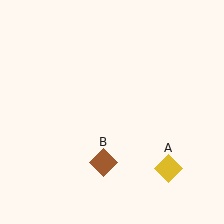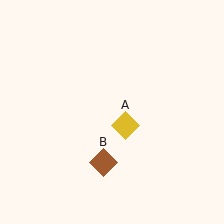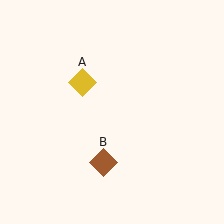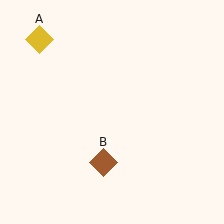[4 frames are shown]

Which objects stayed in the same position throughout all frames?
Brown diamond (object B) remained stationary.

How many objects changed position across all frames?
1 object changed position: yellow diamond (object A).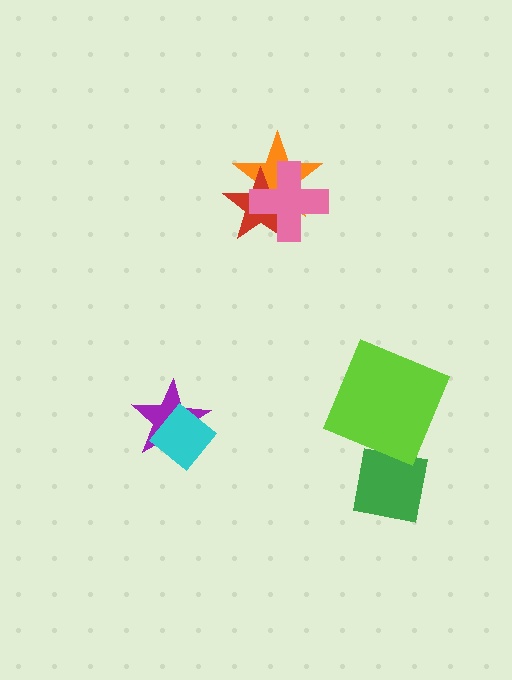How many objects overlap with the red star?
2 objects overlap with the red star.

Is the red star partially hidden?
Yes, it is partially covered by another shape.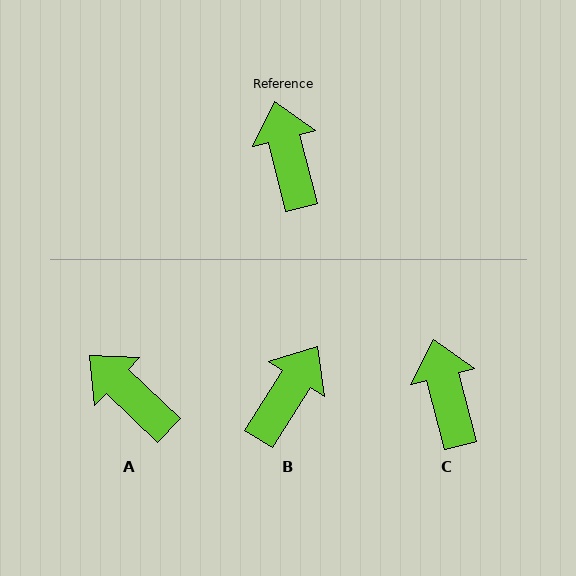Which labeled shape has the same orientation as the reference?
C.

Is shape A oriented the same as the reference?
No, it is off by about 32 degrees.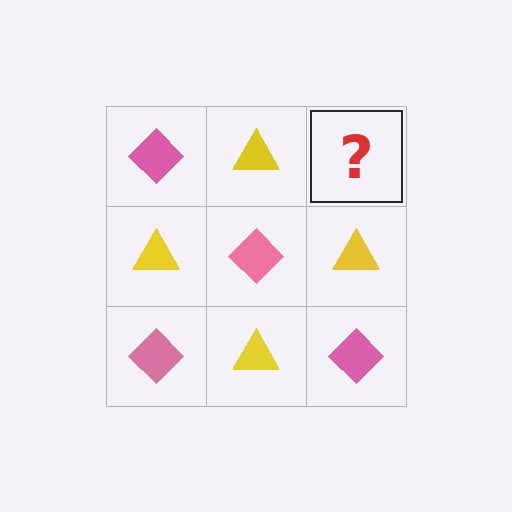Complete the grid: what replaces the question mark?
The question mark should be replaced with a pink diamond.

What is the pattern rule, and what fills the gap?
The rule is that it alternates pink diamond and yellow triangle in a checkerboard pattern. The gap should be filled with a pink diamond.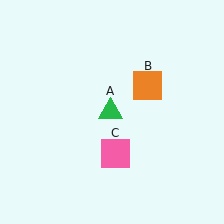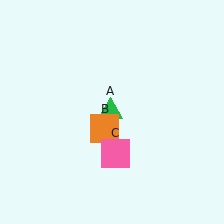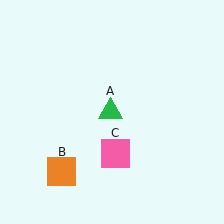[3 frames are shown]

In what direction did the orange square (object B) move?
The orange square (object B) moved down and to the left.